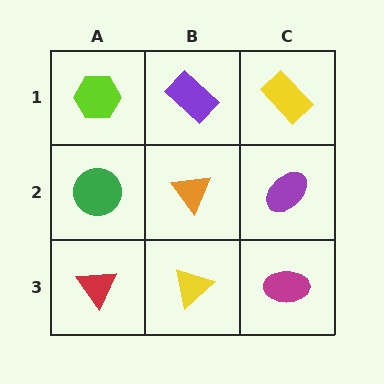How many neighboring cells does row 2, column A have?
3.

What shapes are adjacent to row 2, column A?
A lime hexagon (row 1, column A), a red triangle (row 3, column A), an orange triangle (row 2, column B).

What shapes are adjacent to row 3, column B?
An orange triangle (row 2, column B), a red triangle (row 3, column A), a magenta ellipse (row 3, column C).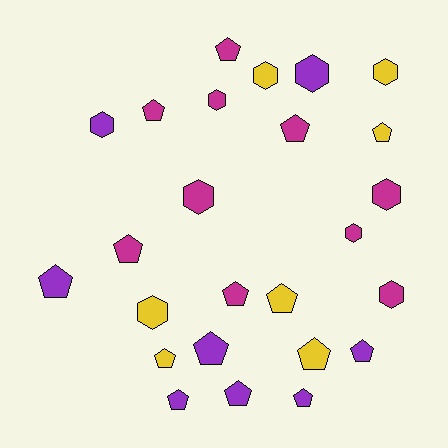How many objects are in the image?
There are 25 objects.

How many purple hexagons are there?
There are 2 purple hexagons.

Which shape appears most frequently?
Pentagon, with 15 objects.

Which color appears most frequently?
Magenta, with 10 objects.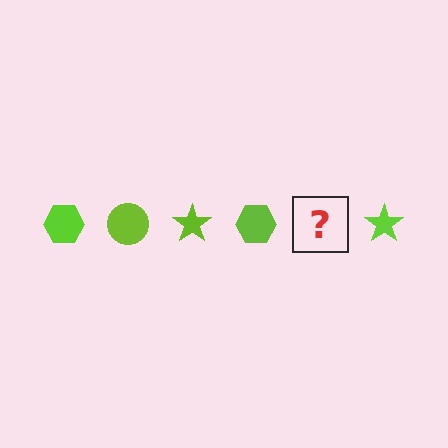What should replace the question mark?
The question mark should be replaced with a lime circle.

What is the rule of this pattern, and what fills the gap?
The rule is that the pattern cycles through hexagon, circle, star shapes in lime. The gap should be filled with a lime circle.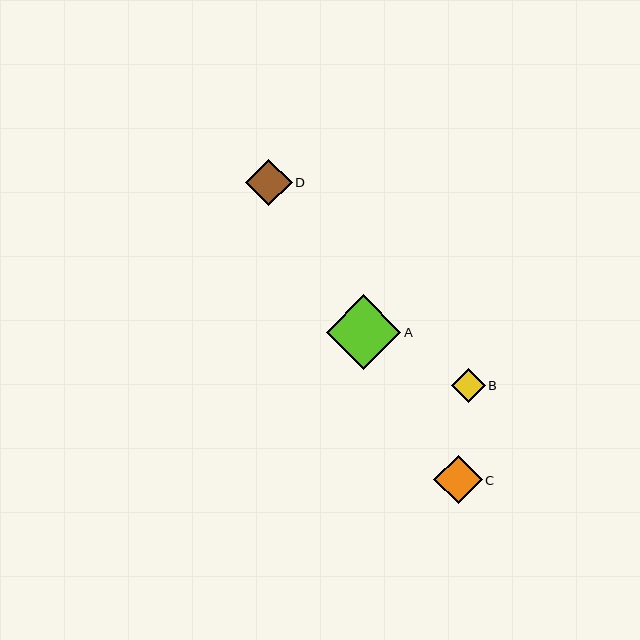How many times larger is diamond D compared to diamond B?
Diamond D is approximately 1.4 times the size of diamond B.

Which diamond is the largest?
Diamond A is the largest with a size of approximately 75 pixels.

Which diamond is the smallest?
Diamond B is the smallest with a size of approximately 34 pixels.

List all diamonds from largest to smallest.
From largest to smallest: A, C, D, B.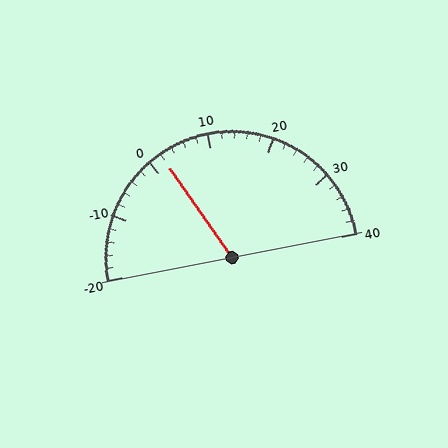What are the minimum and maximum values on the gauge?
The gauge ranges from -20 to 40.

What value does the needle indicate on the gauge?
The needle indicates approximately 2.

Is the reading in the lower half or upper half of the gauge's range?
The reading is in the lower half of the range (-20 to 40).